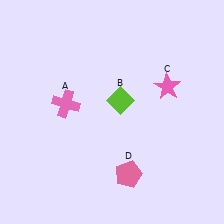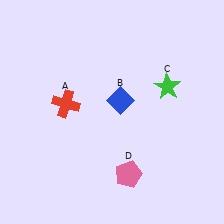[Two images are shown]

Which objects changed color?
A changed from pink to red. B changed from lime to blue. C changed from pink to green.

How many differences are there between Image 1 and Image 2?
There are 3 differences between the two images.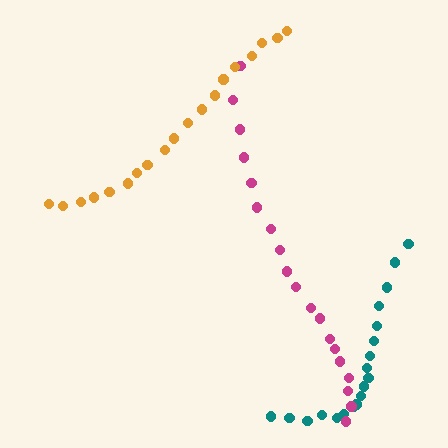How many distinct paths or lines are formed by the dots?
There are 3 distinct paths.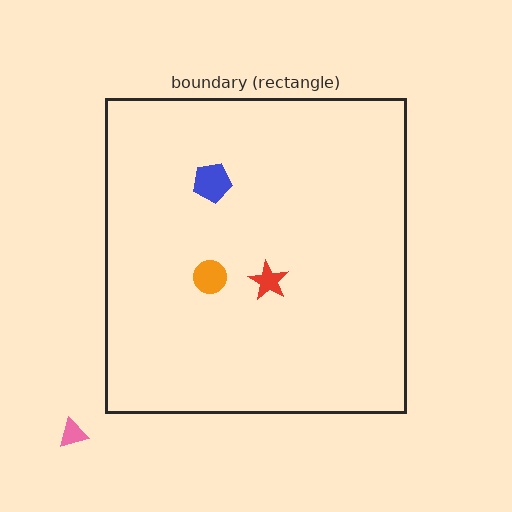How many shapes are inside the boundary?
3 inside, 1 outside.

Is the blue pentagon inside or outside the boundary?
Inside.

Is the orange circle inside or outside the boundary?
Inside.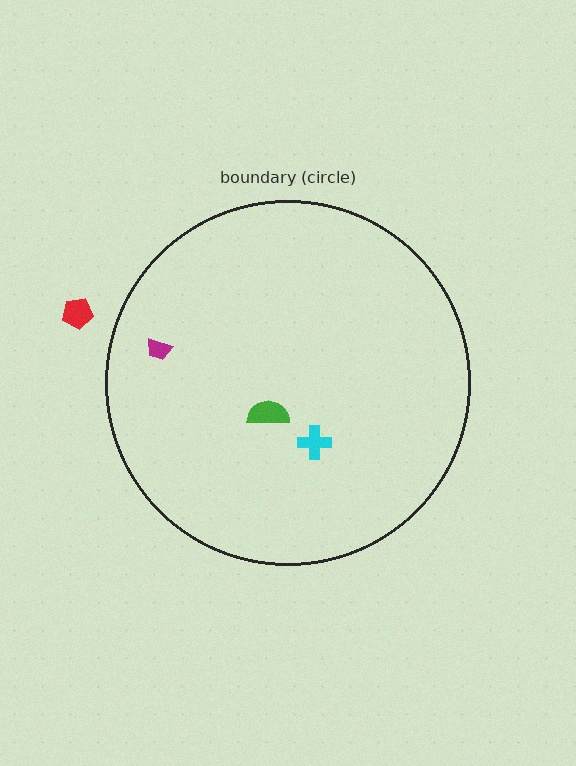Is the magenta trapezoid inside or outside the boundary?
Inside.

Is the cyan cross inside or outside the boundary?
Inside.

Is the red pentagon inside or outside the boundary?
Outside.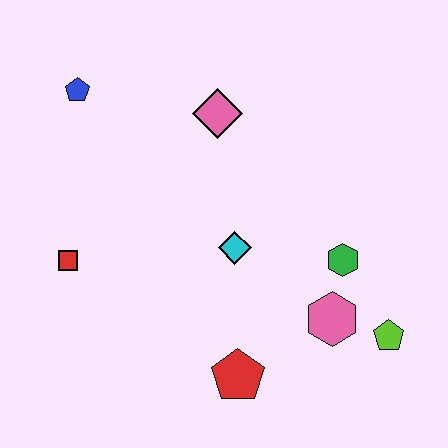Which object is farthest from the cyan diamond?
The blue pentagon is farthest from the cyan diamond.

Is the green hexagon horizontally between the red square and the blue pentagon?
No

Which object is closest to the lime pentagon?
The pink hexagon is closest to the lime pentagon.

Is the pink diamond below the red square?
No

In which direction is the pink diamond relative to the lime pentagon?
The pink diamond is above the lime pentagon.